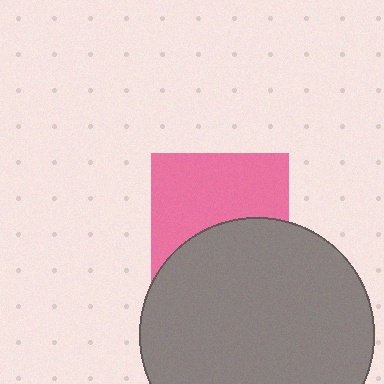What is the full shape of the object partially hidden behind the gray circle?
The partially hidden object is a pink square.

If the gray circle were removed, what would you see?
You would see the complete pink square.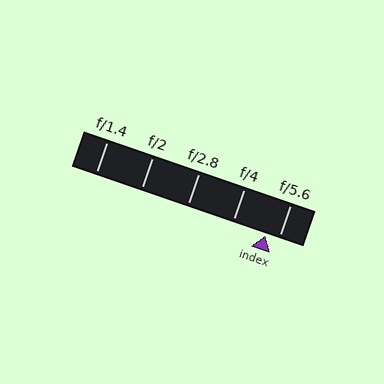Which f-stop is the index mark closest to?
The index mark is closest to f/5.6.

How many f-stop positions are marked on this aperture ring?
There are 5 f-stop positions marked.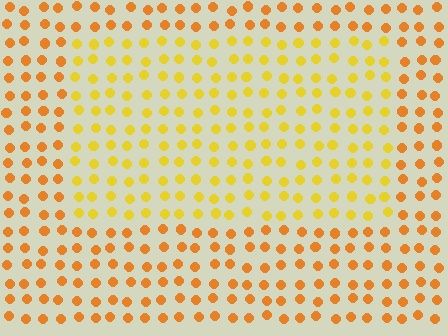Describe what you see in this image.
The image is filled with small orange elements in a uniform arrangement. A rectangle-shaped region is visible where the elements are tinted to a slightly different hue, forming a subtle color boundary.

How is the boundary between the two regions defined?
The boundary is defined purely by a slight shift in hue (about 25 degrees). Spacing, size, and orientation are identical on both sides.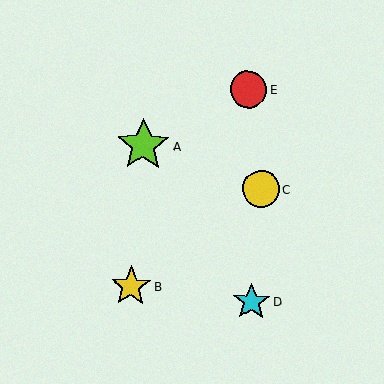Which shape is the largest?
The lime star (labeled A) is the largest.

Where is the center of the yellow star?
The center of the yellow star is at (131, 286).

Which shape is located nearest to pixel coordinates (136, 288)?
The yellow star (labeled B) at (131, 286) is nearest to that location.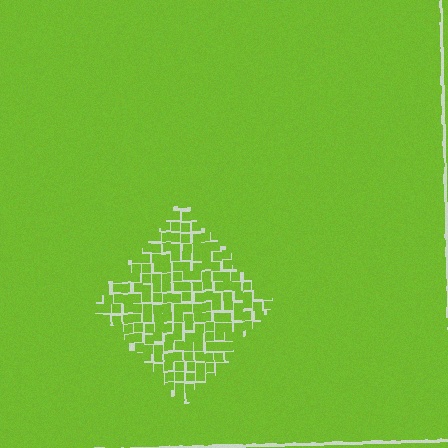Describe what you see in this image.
The image contains small lime elements arranged at two different densities. A diamond-shaped region is visible where the elements are less densely packed than the surrounding area.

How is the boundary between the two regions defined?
The boundary is defined by a change in element density (approximately 2.3x ratio). All elements are the same color, size, and shape.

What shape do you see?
I see a diamond.